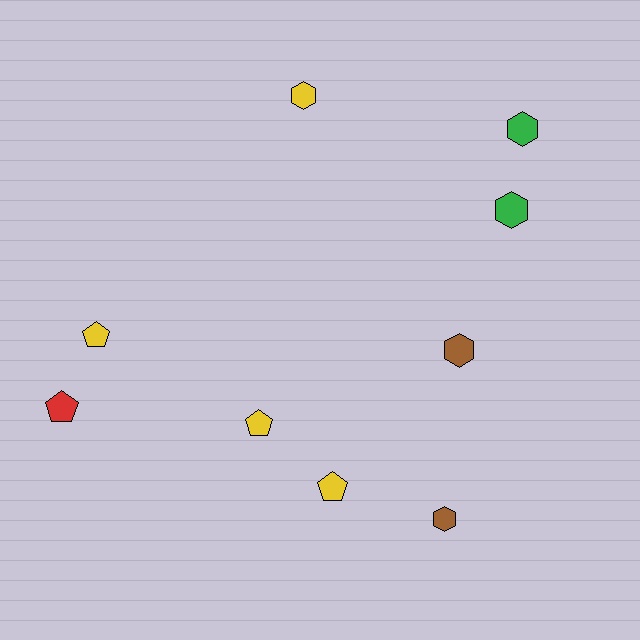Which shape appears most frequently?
Hexagon, with 5 objects.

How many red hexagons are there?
There are no red hexagons.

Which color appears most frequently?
Yellow, with 4 objects.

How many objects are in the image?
There are 9 objects.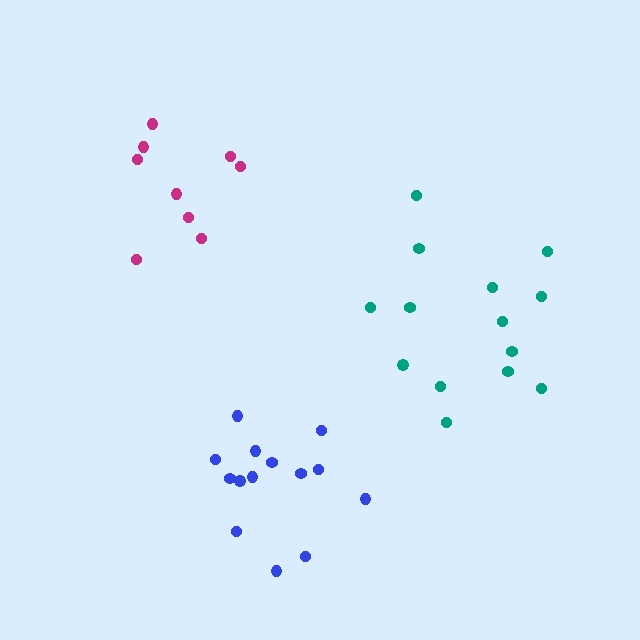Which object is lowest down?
The blue cluster is bottommost.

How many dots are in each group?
Group 1: 9 dots, Group 2: 14 dots, Group 3: 14 dots (37 total).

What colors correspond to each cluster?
The clusters are colored: magenta, blue, teal.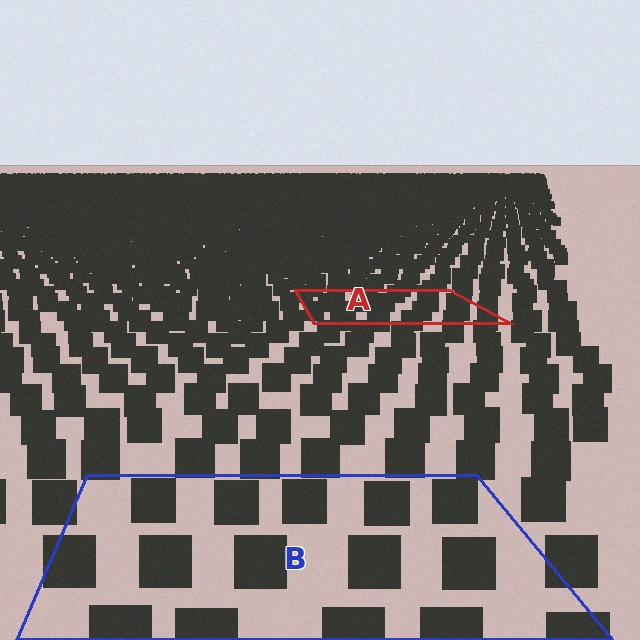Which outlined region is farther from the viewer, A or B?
Region A is farther from the viewer — the texture elements inside it appear smaller and more densely packed.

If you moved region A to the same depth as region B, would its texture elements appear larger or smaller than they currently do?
They would appear larger. At a closer depth, the same texture elements are projected at a bigger on-screen size.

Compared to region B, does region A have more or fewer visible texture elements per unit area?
Region A has more texture elements per unit area — they are packed more densely because it is farther away.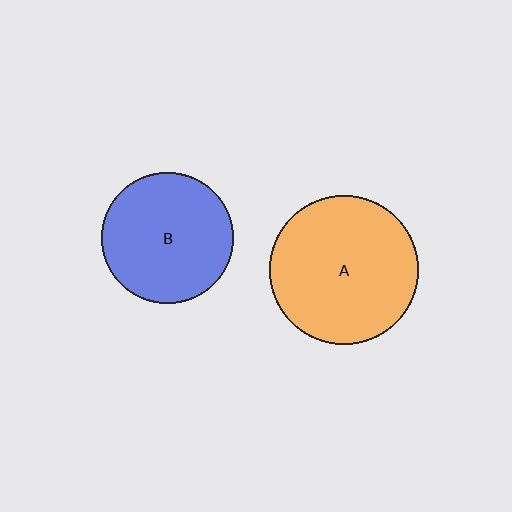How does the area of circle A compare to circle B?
Approximately 1.3 times.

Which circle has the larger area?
Circle A (orange).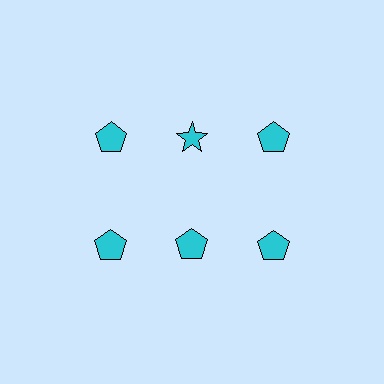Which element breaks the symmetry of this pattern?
The cyan star in the top row, second from left column breaks the symmetry. All other shapes are cyan pentagons.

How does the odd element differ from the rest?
It has a different shape: star instead of pentagon.